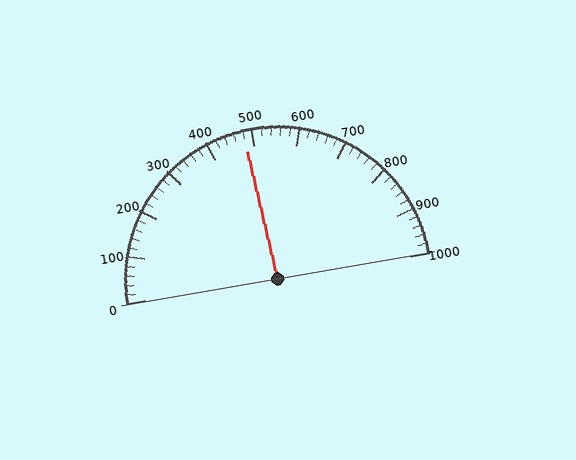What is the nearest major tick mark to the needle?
The nearest major tick mark is 500.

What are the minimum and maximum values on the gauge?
The gauge ranges from 0 to 1000.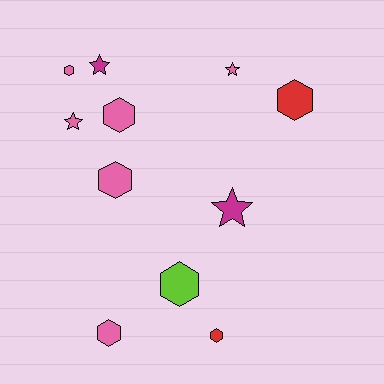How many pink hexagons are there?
There are 4 pink hexagons.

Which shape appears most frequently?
Hexagon, with 7 objects.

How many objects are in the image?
There are 11 objects.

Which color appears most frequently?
Pink, with 6 objects.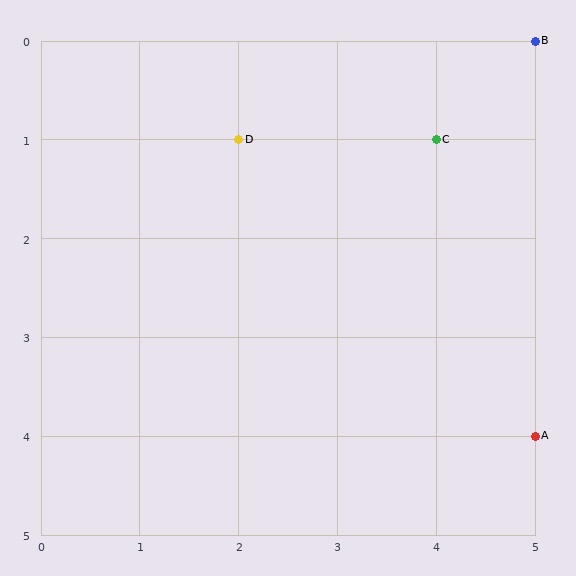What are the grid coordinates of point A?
Point A is at grid coordinates (5, 4).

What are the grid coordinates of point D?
Point D is at grid coordinates (2, 1).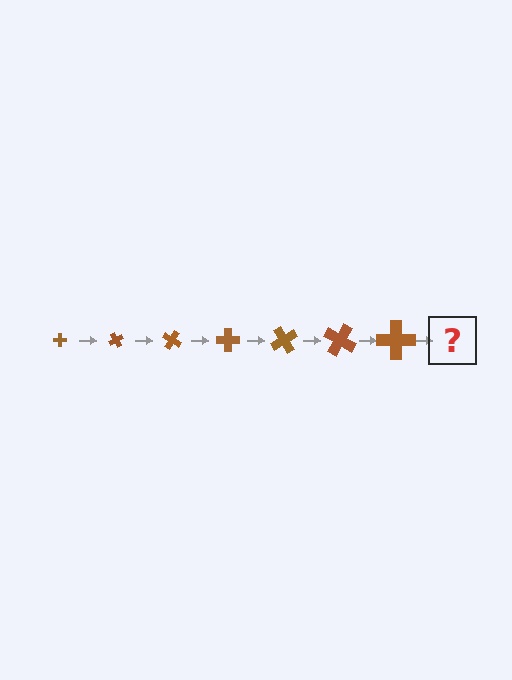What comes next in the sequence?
The next element should be a cross, larger than the previous one and rotated 420 degrees from the start.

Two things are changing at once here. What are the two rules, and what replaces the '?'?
The two rules are that the cross grows larger each step and it rotates 60 degrees each step. The '?' should be a cross, larger than the previous one and rotated 420 degrees from the start.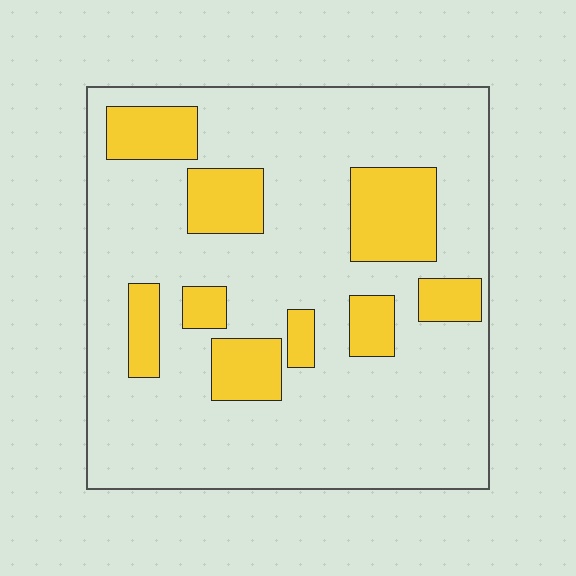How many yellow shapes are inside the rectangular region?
9.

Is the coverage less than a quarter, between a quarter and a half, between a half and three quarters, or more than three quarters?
Less than a quarter.